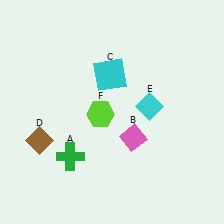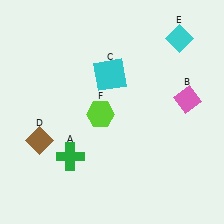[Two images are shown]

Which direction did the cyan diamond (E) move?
The cyan diamond (E) moved up.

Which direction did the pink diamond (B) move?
The pink diamond (B) moved right.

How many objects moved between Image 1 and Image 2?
2 objects moved between the two images.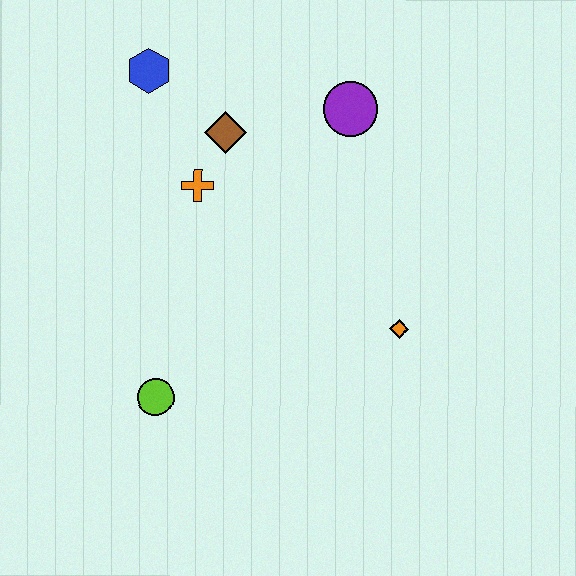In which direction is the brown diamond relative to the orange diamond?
The brown diamond is above the orange diamond.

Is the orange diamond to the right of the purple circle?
Yes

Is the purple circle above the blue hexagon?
No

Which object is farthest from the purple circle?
The lime circle is farthest from the purple circle.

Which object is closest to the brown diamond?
The orange cross is closest to the brown diamond.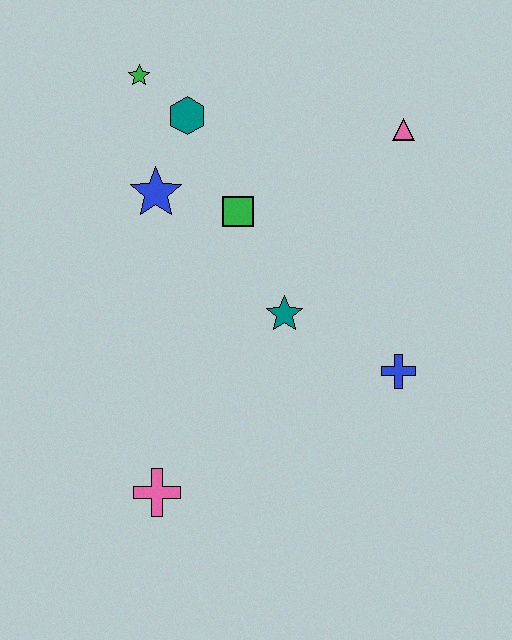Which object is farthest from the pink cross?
The pink triangle is farthest from the pink cross.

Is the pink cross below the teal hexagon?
Yes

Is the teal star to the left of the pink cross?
No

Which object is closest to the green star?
The teal hexagon is closest to the green star.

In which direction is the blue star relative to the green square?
The blue star is to the left of the green square.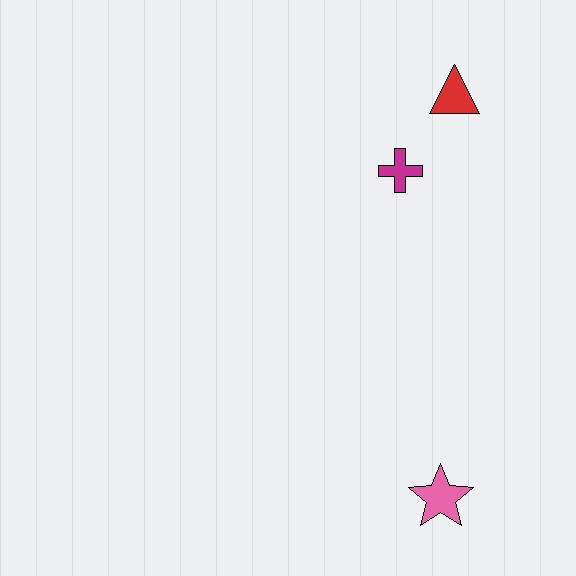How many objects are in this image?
There are 3 objects.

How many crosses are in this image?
There is 1 cross.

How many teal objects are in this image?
There are no teal objects.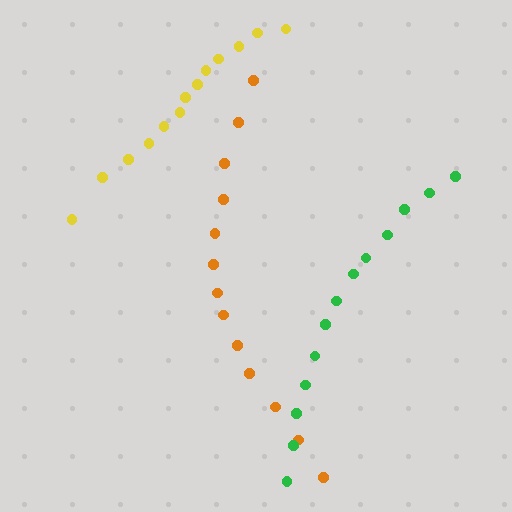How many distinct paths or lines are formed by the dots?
There are 3 distinct paths.